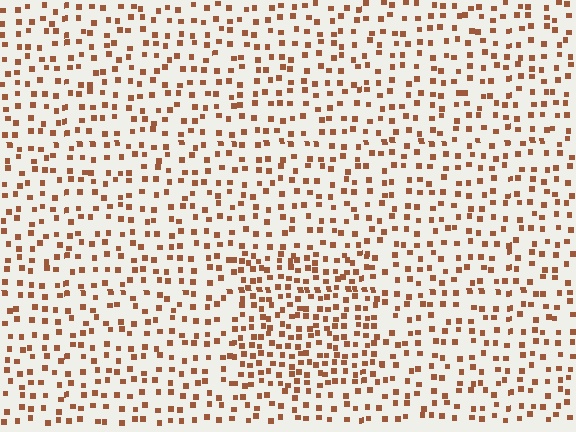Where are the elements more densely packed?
The elements are more densely packed inside the rectangle boundary.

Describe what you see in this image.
The image contains small brown elements arranged at two different densities. A rectangle-shaped region is visible where the elements are more densely packed than the surrounding area.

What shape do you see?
I see a rectangle.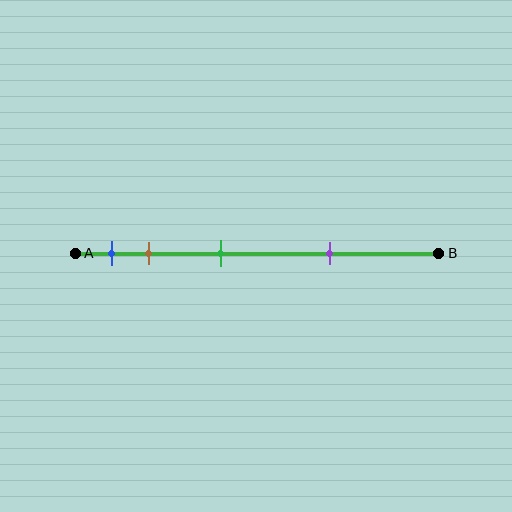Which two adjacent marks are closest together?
The blue and brown marks are the closest adjacent pair.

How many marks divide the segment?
There are 4 marks dividing the segment.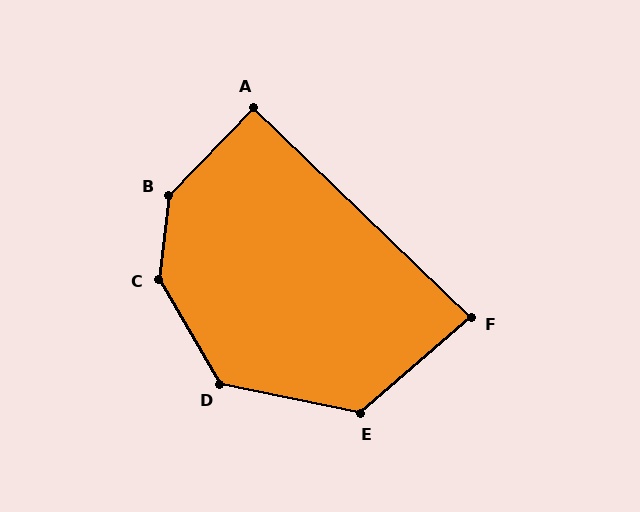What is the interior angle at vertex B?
Approximately 143 degrees (obtuse).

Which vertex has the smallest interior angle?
F, at approximately 85 degrees.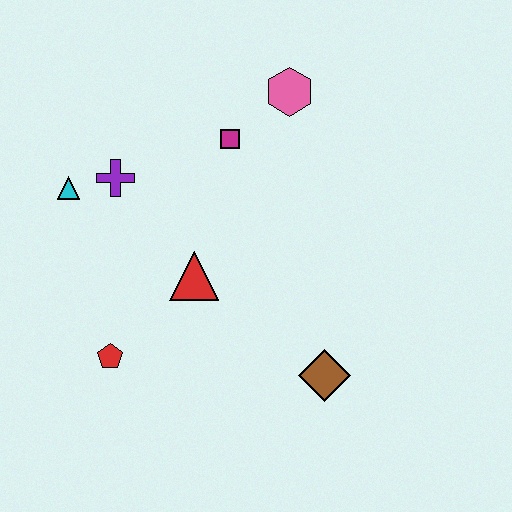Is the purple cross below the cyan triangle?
No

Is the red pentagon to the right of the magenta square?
No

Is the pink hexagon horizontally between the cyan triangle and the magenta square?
No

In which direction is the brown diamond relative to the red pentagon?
The brown diamond is to the right of the red pentagon.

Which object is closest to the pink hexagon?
The magenta square is closest to the pink hexagon.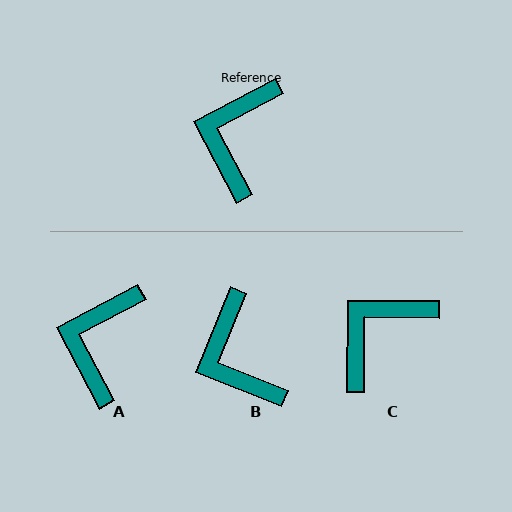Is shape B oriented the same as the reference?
No, it is off by about 40 degrees.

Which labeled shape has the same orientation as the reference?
A.